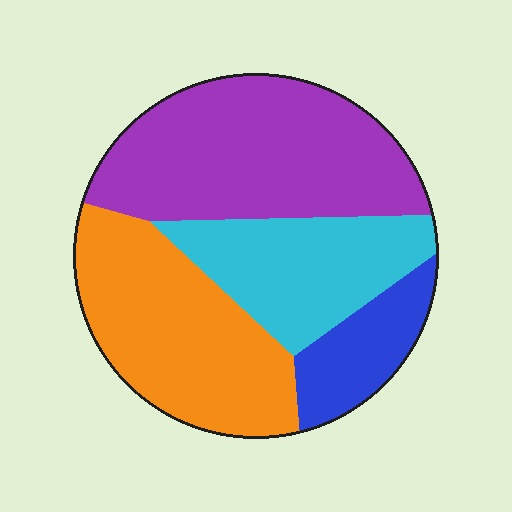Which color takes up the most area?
Purple, at roughly 35%.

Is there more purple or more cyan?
Purple.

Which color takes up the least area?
Blue, at roughly 10%.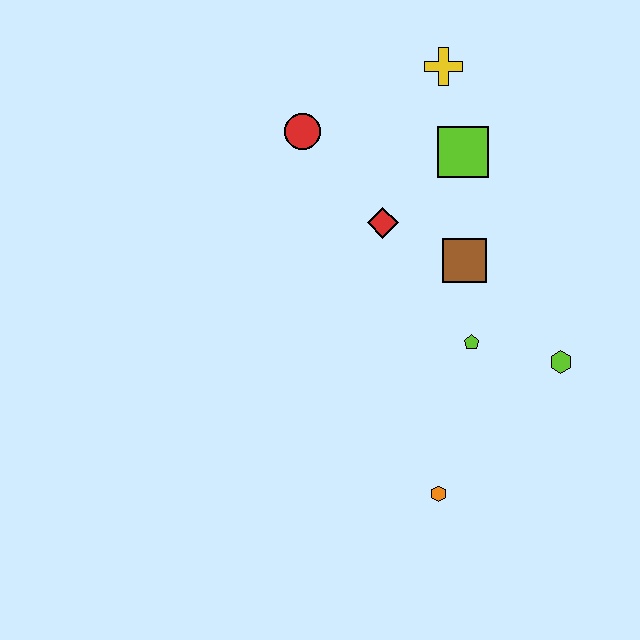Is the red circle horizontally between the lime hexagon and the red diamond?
No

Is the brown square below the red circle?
Yes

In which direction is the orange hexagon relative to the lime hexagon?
The orange hexagon is below the lime hexagon.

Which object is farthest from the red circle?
The orange hexagon is farthest from the red circle.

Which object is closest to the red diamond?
The brown square is closest to the red diamond.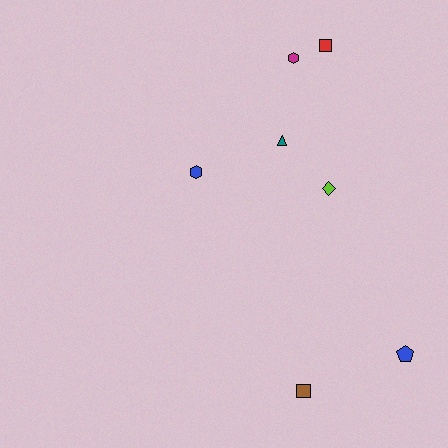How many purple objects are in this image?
There are no purple objects.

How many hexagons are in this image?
There are 2 hexagons.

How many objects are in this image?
There are 7 objects.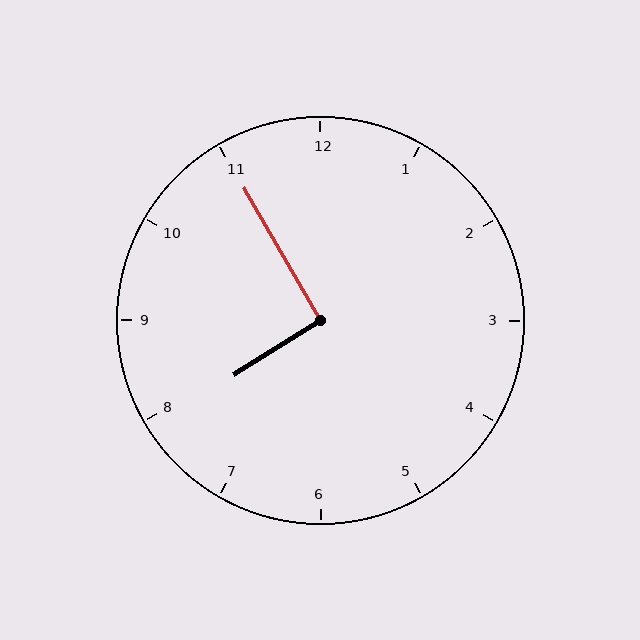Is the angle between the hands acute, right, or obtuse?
It is right.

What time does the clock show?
7:55.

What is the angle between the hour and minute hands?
Approximately 92 degrees.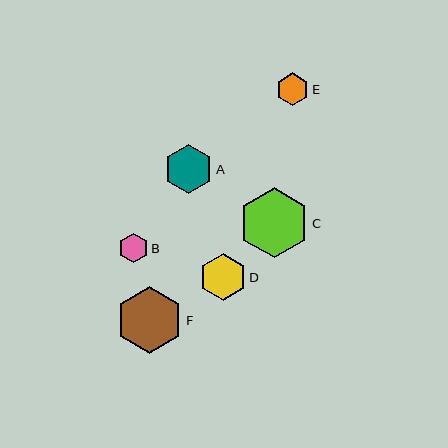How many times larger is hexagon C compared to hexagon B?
Hexagon C is approximately 2.4 times the size of hexagon B.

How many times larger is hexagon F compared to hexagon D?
Hexagon F is approximately 1.4 times the size of hexagon D.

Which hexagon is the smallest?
Hexagon B is the smallest with a size of approximately 29 pixels.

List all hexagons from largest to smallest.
From largest to smallest: C, F, A, D, E, B.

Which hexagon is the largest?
Hexagon C is the largest with a size of approximately 70 pixels.